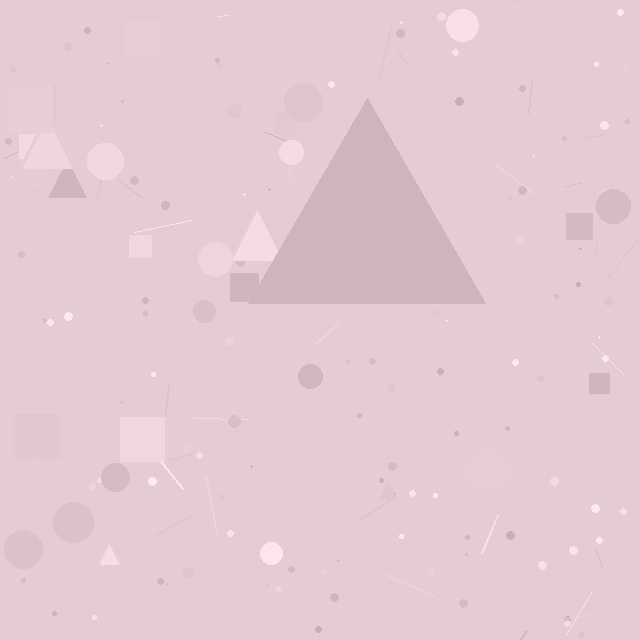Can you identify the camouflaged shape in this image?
The camouflaged shape is a triangle.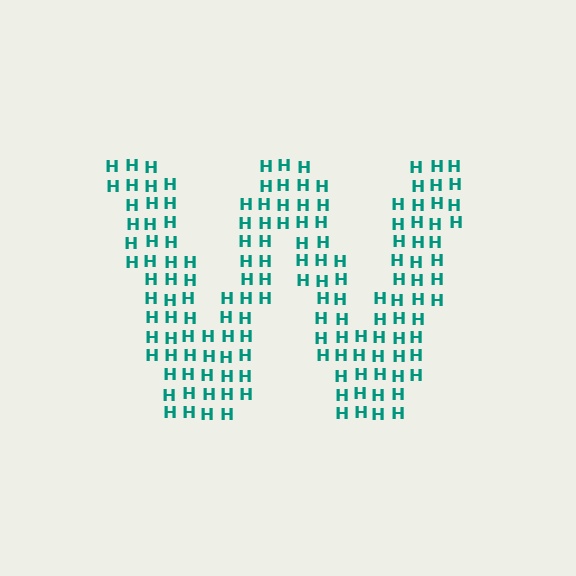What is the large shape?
The large shape is the letter W.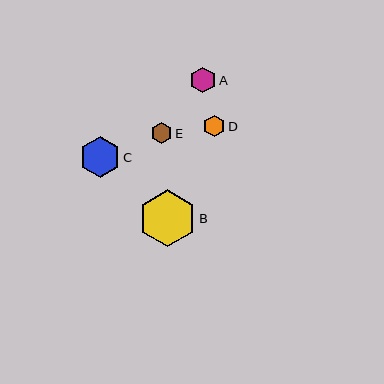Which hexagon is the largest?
Hexagon B is the largest with a size of approximately 57 pixels.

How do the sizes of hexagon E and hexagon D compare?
Hexagon E and hexagon D are approximately the same size.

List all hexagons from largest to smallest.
From largest to smallest: B, C, A, E, D.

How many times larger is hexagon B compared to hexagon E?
Hexagon B is approximately 2.7 times the size of hexagon E.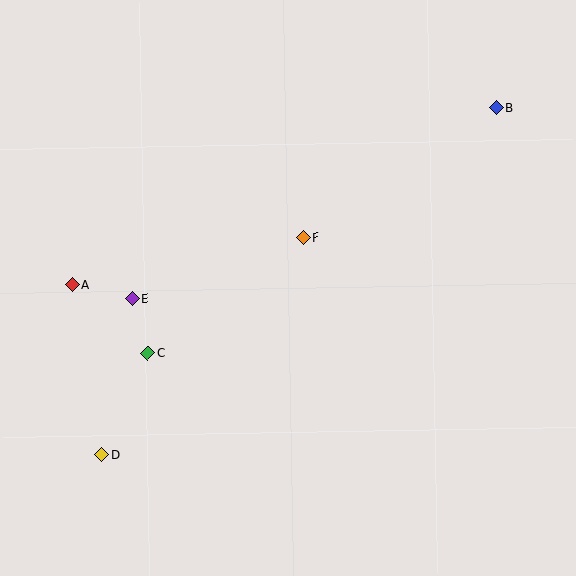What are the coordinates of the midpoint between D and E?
The midpoint between D and E is at (117, 377).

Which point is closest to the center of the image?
Point F at (303, 238) is closest to the center.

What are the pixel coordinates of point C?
Point C is at (148, 353).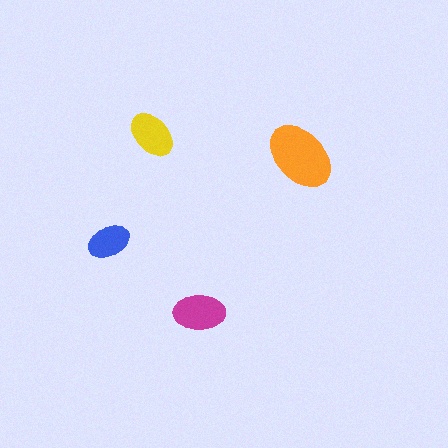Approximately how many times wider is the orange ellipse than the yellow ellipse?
About 1.5 times wider.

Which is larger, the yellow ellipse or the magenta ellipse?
The magenta one.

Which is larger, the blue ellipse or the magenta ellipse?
The magenta one.